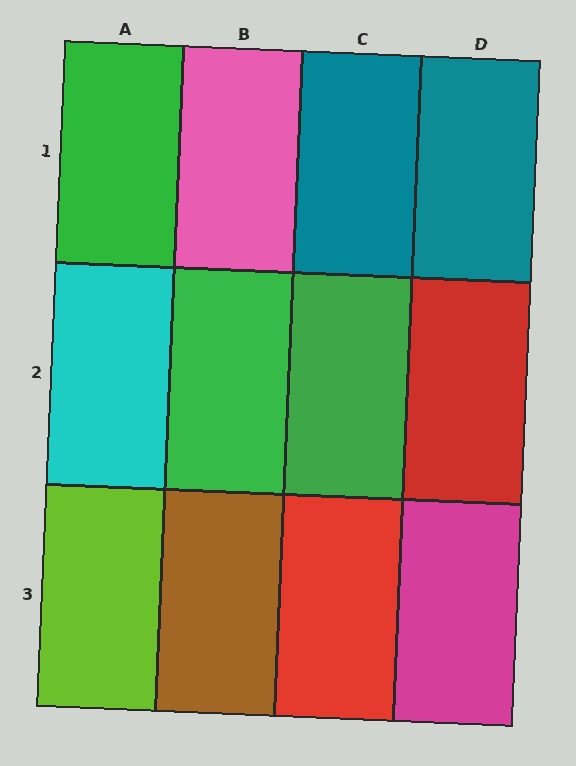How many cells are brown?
1 cell is brown.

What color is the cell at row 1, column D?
Teal.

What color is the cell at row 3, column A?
Lime.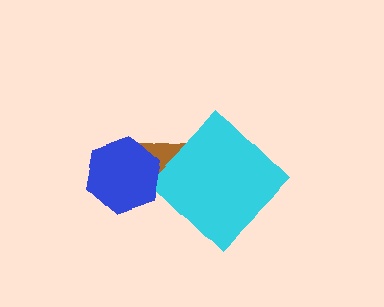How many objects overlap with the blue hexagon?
1 object overlaps with the blue hexagon.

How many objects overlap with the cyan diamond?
1 object overlaps with the cyan diamond.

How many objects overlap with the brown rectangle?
2 objects overlap with the brown rectangle.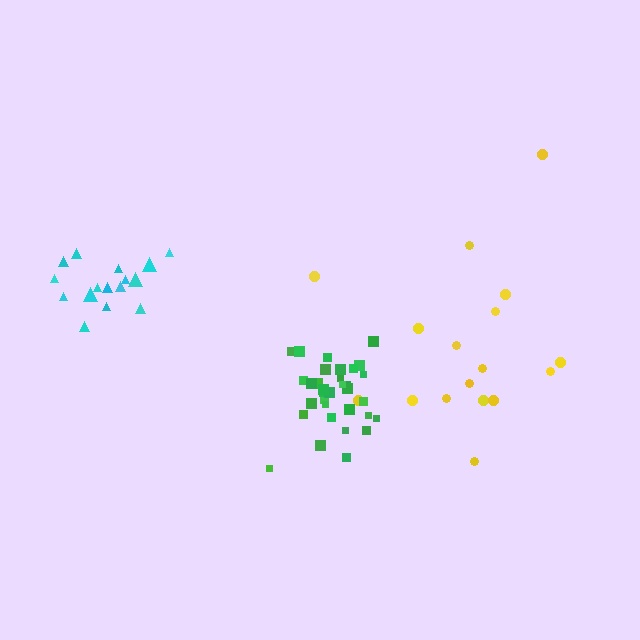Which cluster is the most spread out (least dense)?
Yellow.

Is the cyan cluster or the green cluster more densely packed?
Green.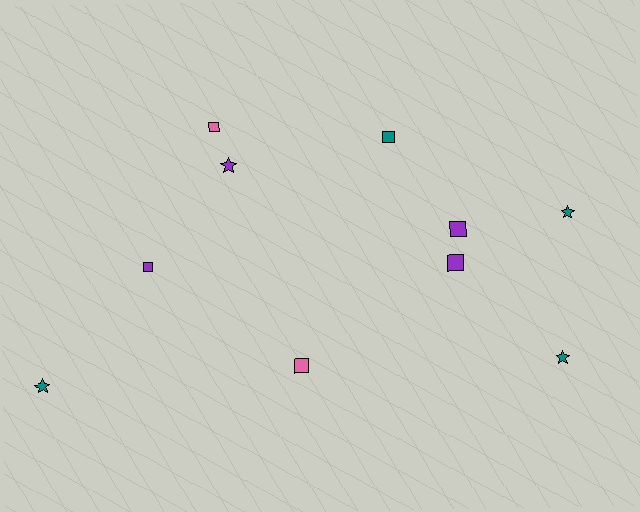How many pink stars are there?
There are no pink stars.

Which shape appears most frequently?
Square, with 6 objects.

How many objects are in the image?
There are 10 objects.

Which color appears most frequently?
Purple, with 4 objects.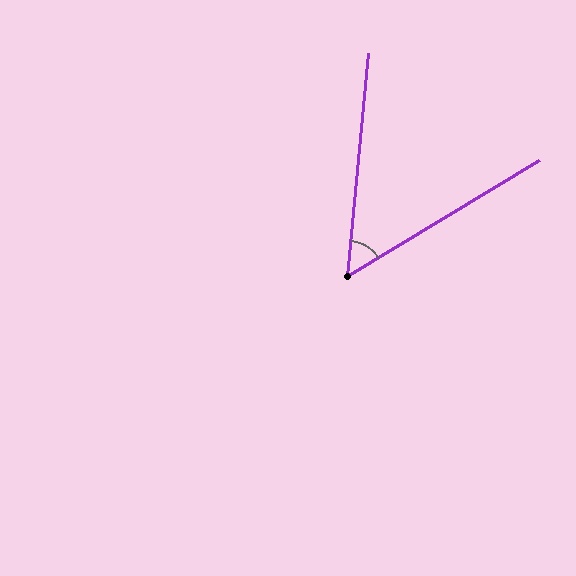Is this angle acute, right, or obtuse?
It is acute.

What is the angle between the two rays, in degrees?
Approximately 53 degrees.